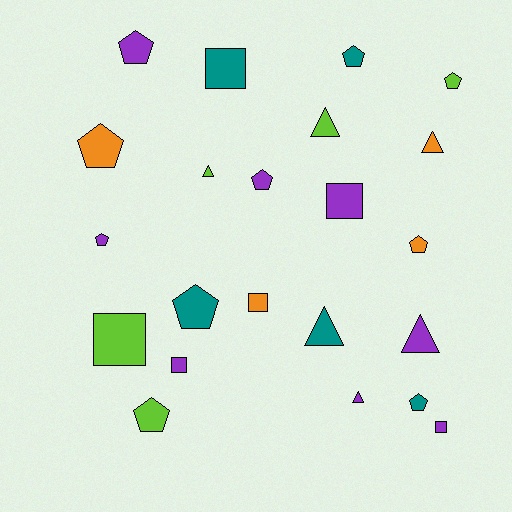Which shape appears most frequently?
Pentagon, with 10 objects.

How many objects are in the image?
There are 22 objects.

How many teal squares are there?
There is 1 teal square.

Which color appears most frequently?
Purple, with 8 objects.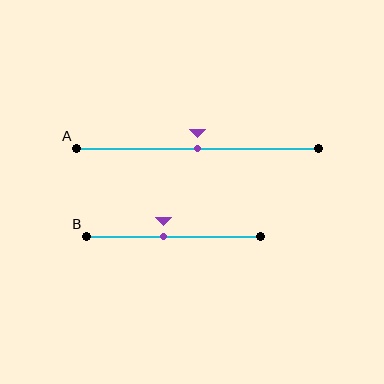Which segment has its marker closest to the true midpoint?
Segment A has its marker closest to the true midpoint.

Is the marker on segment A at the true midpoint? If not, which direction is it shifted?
Yes, the marker on segment A is at the true midpoint.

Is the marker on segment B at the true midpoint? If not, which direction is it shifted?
No, the marker on segment B is shifted to the left by about 6% of the segment length.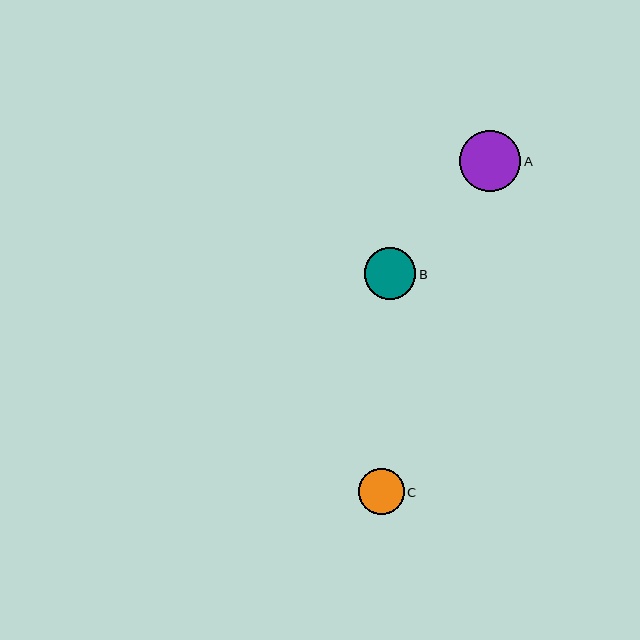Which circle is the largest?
Circle A is the largest with a size of approximately 61 pixels.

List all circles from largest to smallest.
From largest to smallest: A, B, C.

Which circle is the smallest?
Circle C is the smallest with a size of approximately 46 pixels.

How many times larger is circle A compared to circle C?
Circle A is approximately 1.3 times the size of circle C.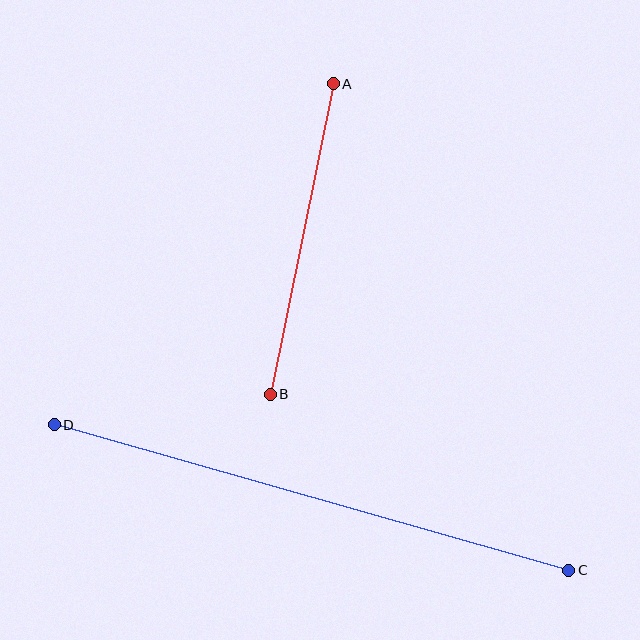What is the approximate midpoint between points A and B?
The midpoint is at approximately (302, 239) pixels.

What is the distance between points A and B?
The distance is approximately 317 pixels.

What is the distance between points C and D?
The distance is approximately 535 pixels.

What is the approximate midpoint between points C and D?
The midpoint is at approximately (312, 498) pixels.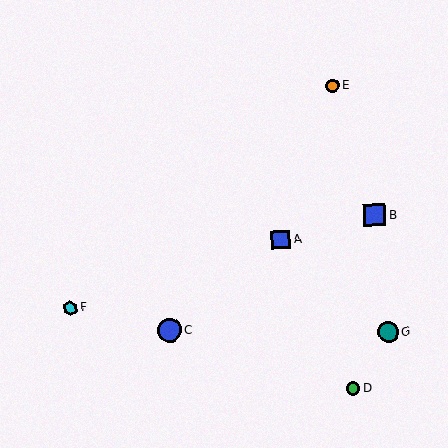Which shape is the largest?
The blue circle (labeled C) is the largest.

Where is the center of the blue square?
The center of the blue square is at (374, 215).